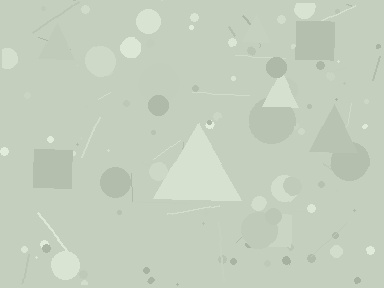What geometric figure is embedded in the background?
A triangle is embedded in the background.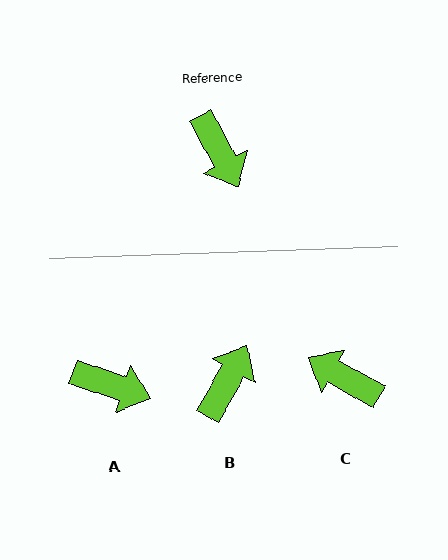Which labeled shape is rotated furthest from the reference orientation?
C, about 147 degrees away.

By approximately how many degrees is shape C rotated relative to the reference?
Approximately 147 degrees clockwise.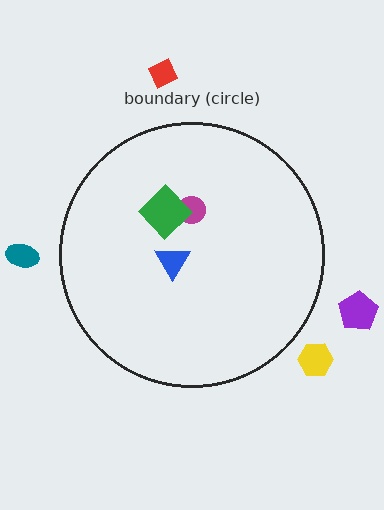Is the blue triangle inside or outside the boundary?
Inside.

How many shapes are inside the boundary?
3 inside, 4 outside.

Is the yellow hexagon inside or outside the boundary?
Outside.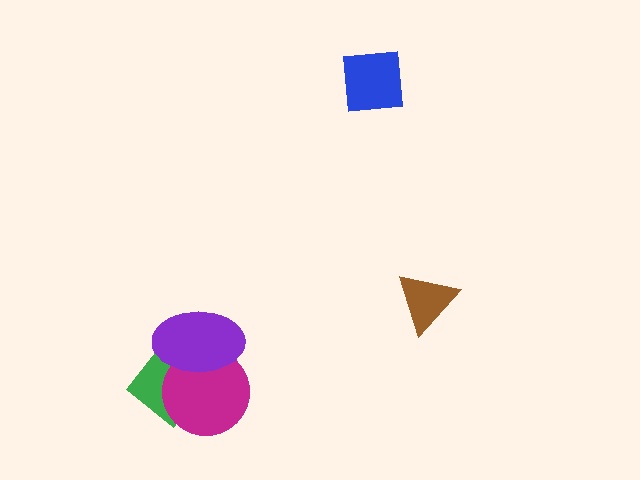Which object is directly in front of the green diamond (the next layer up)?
The magenta circle is directly in front of the green diamond.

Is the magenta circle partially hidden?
Yes, it is partially covered by another shape.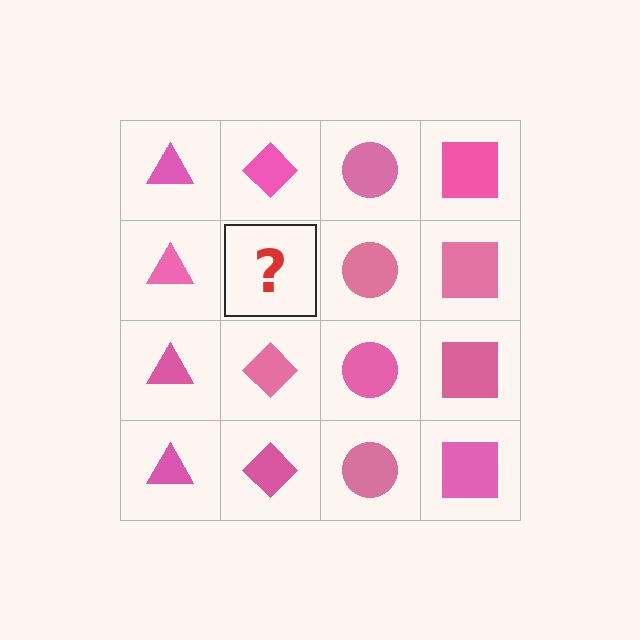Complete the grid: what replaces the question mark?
The question mark should be replaced with a pink diamond.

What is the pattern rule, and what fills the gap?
The rule is that each column has a consistent shape. The gap should be filled with a pink diamond.